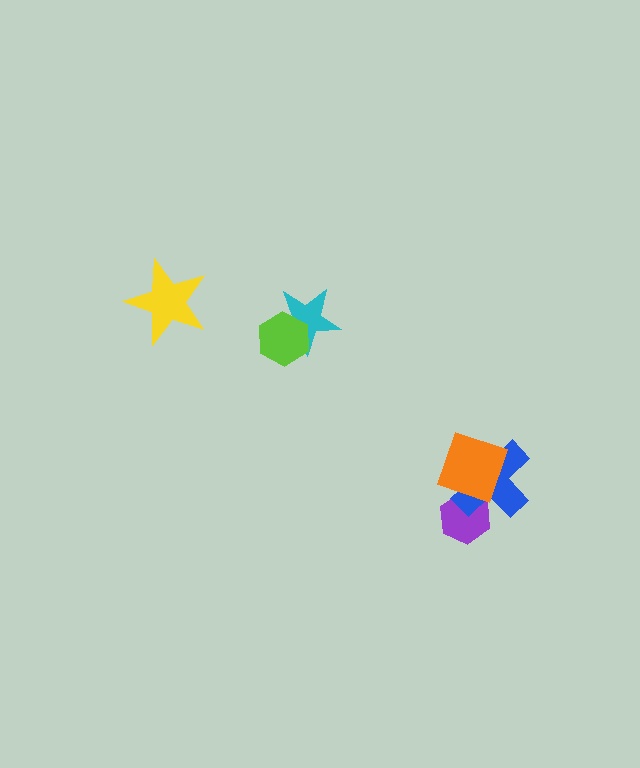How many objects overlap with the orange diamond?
2 objects overlap with the orange diamond.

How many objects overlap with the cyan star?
1 object overlaps with the cyan star.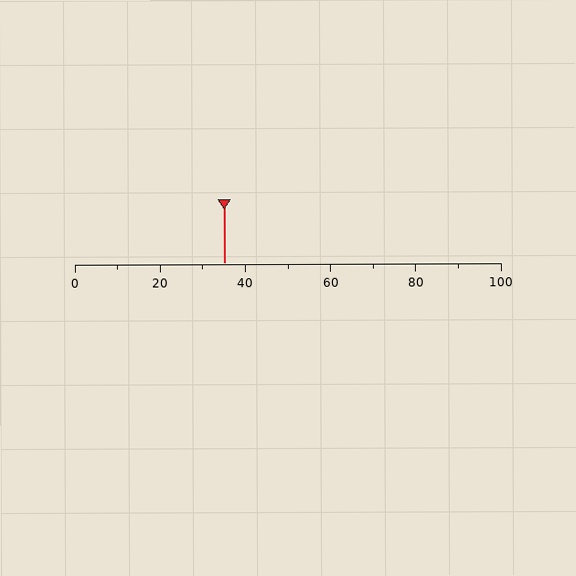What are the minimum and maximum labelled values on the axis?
The axis runs from 0 to 100.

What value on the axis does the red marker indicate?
The marker indicates approximately 35.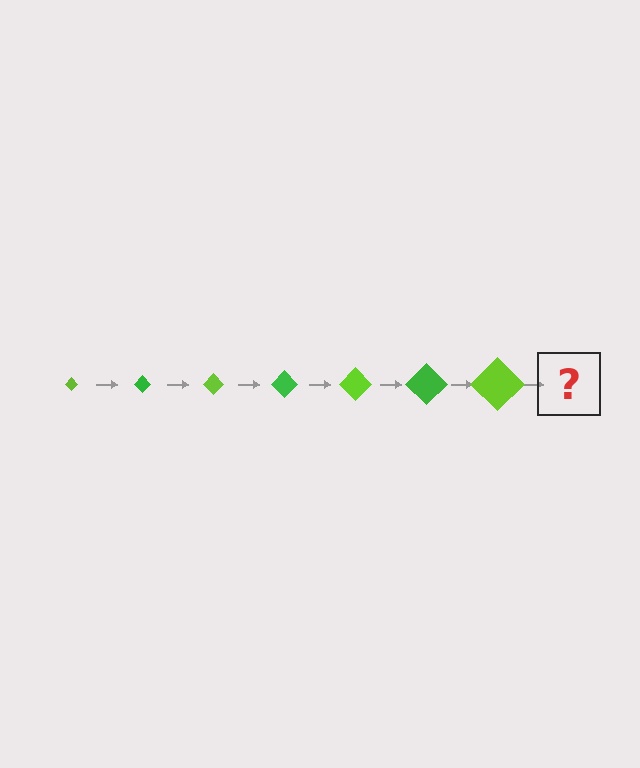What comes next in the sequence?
The next element should be a green diamond, larger than the previous one.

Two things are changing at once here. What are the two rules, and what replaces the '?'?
The two rules are that the diamond grows larger each step and the color cycles through lime and green. The '?' should be a green diamond, larger than the previous one.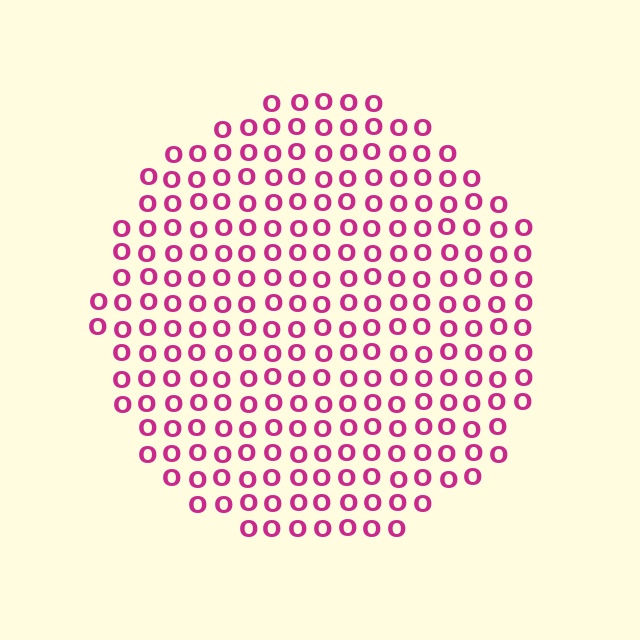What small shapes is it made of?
It is made of small letter O's.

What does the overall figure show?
The overall figure shows a circle.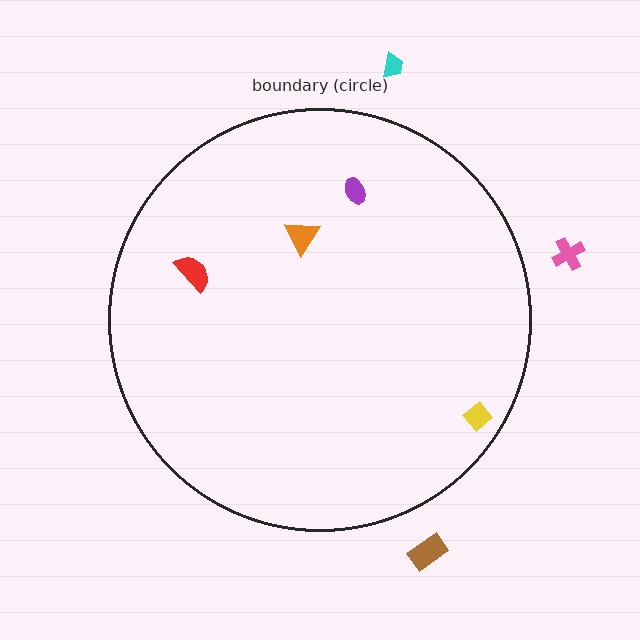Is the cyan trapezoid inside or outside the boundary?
Outside.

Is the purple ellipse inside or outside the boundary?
Inside.